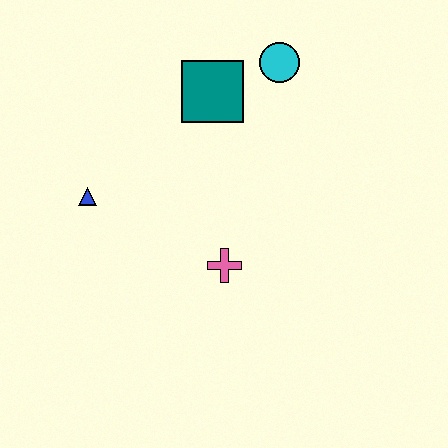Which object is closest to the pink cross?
The blue triangle is closest to the pink cross.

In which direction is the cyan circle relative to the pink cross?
The cyan circle is above the pink cross.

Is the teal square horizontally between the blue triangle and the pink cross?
Yes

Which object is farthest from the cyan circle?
The blue triangle is farthest from the cyan circle.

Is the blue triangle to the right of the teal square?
No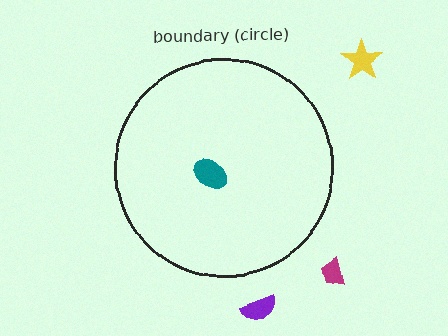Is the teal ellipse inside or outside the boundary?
Inside.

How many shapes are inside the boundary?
1 inside, 3 outside.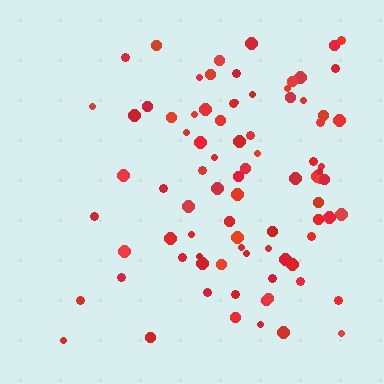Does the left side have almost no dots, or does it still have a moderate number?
Still a moderate number, just noticeably fewer than the right.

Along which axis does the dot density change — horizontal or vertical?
Horizontal.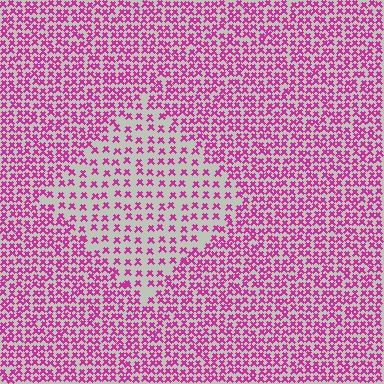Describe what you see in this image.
The image contains small magenta elements arranged at two different densities. A diamond-shaped region is visible where the elements are less densely packed than the surrounding area.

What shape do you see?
I see a diamond.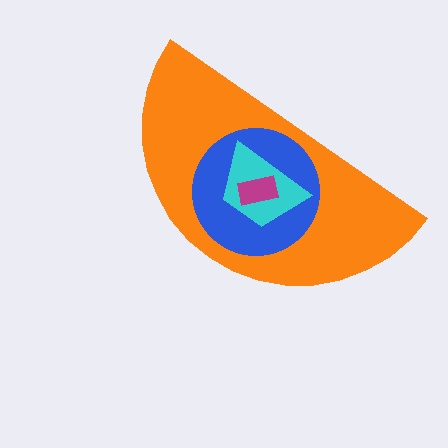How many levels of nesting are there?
4.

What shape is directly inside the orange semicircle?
The blue circle.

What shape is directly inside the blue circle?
The cyan trapezoid.